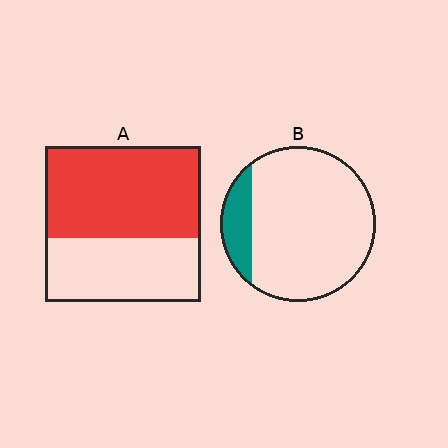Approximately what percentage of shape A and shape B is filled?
A is approximately 60% and B is approximately 15%.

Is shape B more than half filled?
No.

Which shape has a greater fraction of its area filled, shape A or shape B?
Shape A.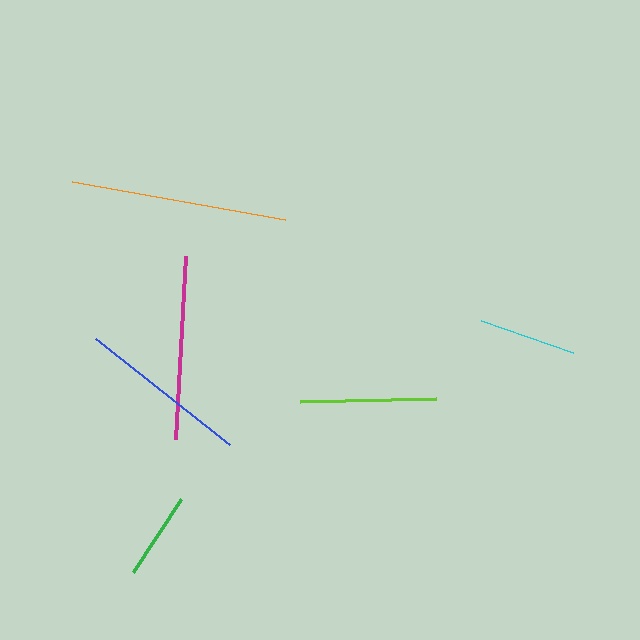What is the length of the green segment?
The green segment is approximately 87 pixels long.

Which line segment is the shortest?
The green line is the shortest at approximately 87 pixels.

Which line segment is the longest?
The orange line is the longest at approximately 216 pixels.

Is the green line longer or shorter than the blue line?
The blue line is longer than the green line.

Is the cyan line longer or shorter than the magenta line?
The magenta line is longer than the cyan line.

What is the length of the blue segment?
The blue segment is approximately 171 pixels long.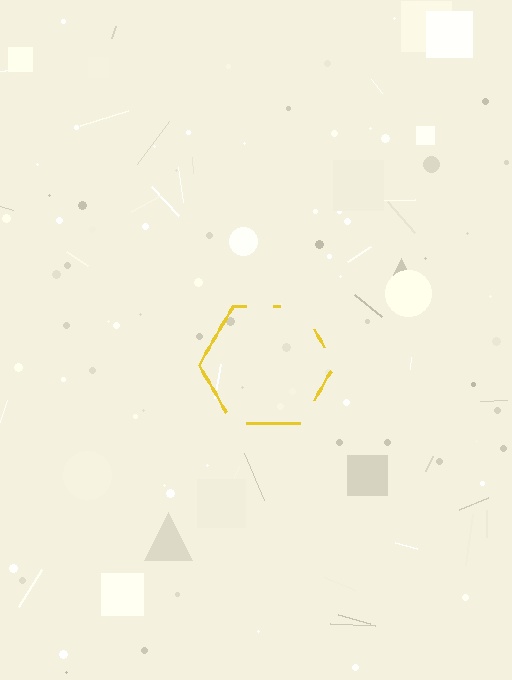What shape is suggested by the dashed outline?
The dashed outline suggests a hexagon.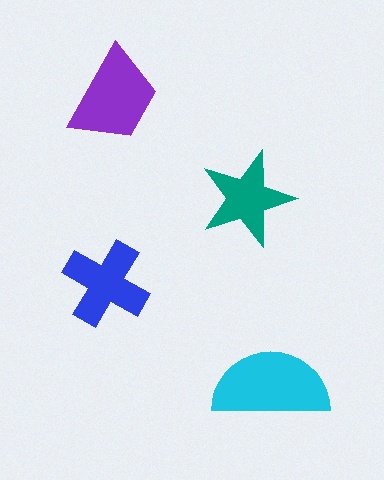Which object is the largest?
The cyan semicircle.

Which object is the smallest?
The teal star.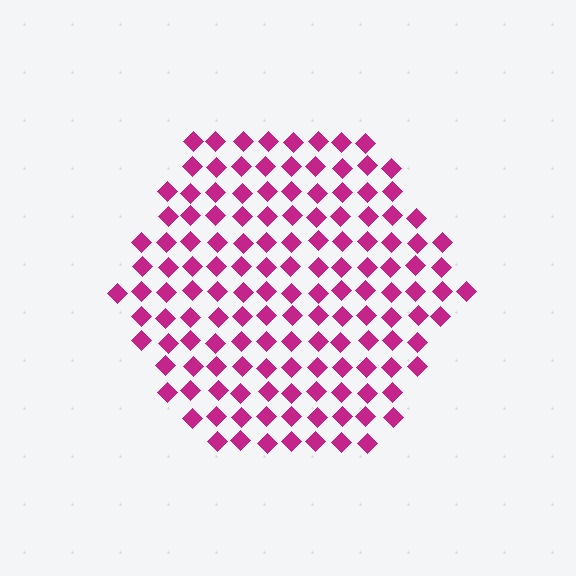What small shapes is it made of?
It is made of small diamonds.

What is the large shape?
The large shape is a hexagon.